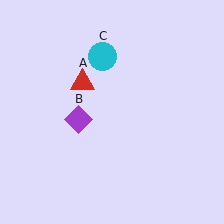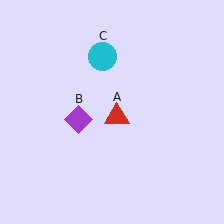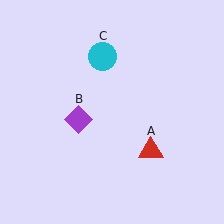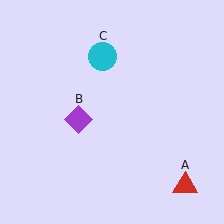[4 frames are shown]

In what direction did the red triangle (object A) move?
The red triangle (object A) moved down and to the right.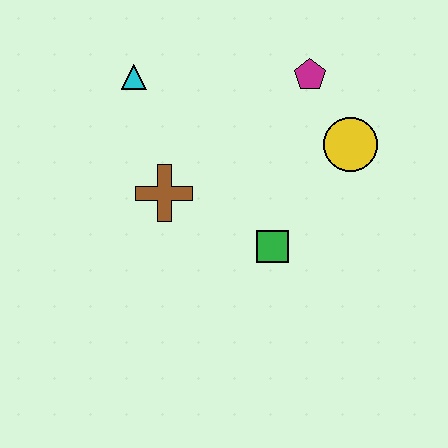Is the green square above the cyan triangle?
No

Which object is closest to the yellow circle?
The magenta pentagon is closest to the yellow circle.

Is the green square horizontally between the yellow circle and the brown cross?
Yes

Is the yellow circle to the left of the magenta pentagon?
No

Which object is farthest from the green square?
The cyan triangle is farthest from the green square.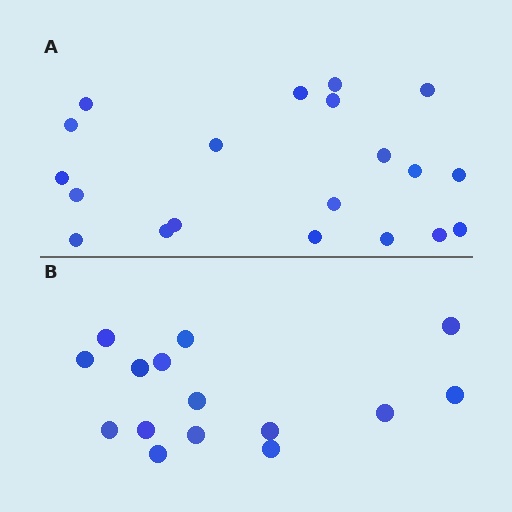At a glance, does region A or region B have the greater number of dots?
Region A (the top region) has more dots.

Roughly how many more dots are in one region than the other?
Region A has about 5 more dots than region B.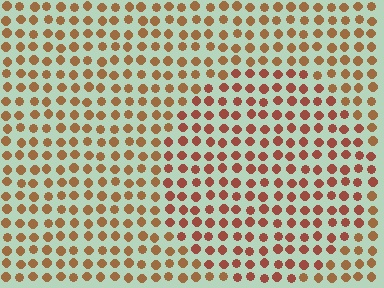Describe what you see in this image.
The image is filled with small brown elements in a uniform arrangement. A circle-shaped region is visible where the elements are tinted to a slightly different hue, forming a subtle color boundary.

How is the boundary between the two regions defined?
The boundary is defined purely by a slight shift in hue (about 22 degrees). Spacing, size, and orientation are identical on both sides.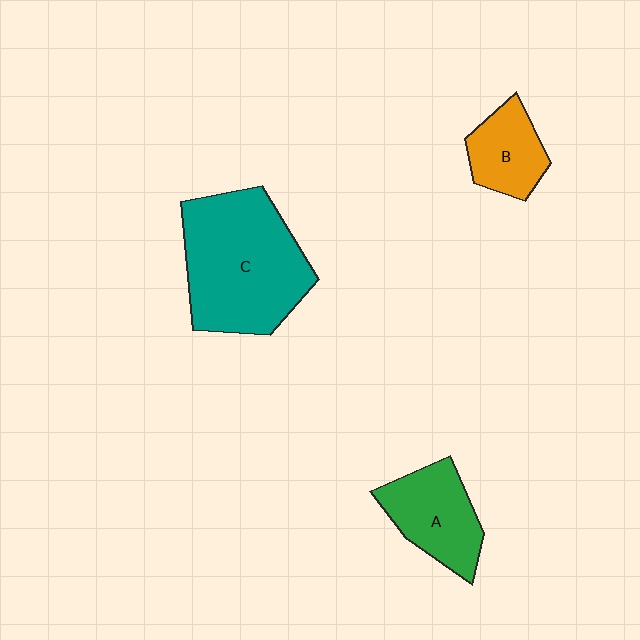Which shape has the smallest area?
Shape B (orange).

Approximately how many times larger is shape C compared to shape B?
Approximately 2.6 times.